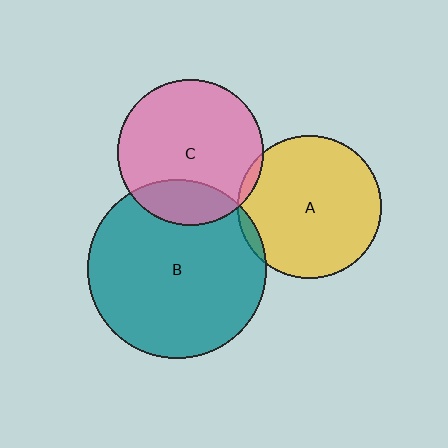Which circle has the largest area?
Circle B (teal).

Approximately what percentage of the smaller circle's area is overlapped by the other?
Approximately 5%.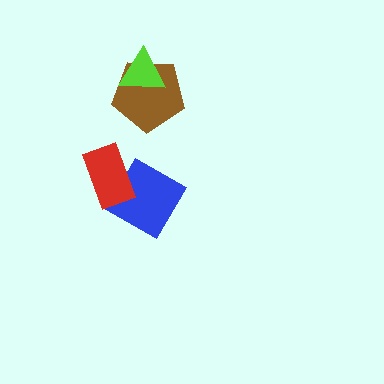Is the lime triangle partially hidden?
No, no other shape covers it.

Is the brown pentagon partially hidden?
Yes, it is partially covered by another shape.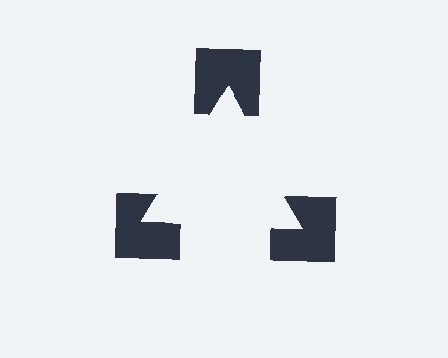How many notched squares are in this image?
There are 3 — one at each vertex of the illusory triangle.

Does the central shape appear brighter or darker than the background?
It typically appears slightly brighter than the background, even though no actual brightness change is drawn.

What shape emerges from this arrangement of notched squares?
An illusory triangle — its edges are inferred from the aligned wedge cuts in the notched squares, not physically drawn.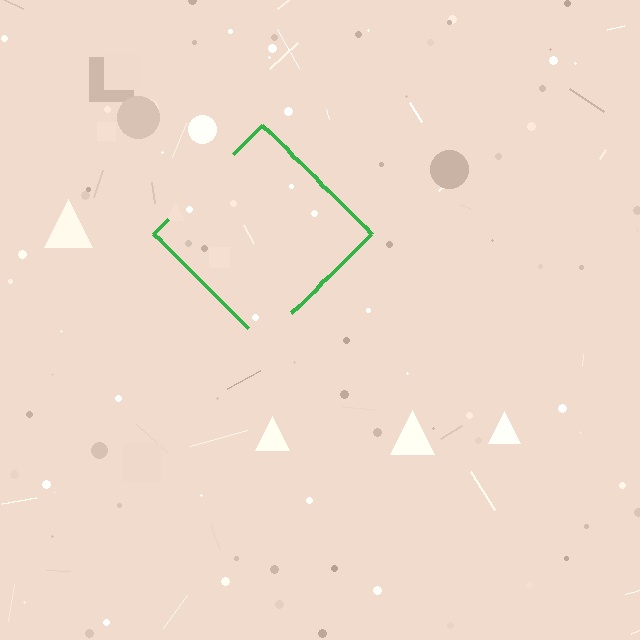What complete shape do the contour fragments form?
The contour fragments form a diamond.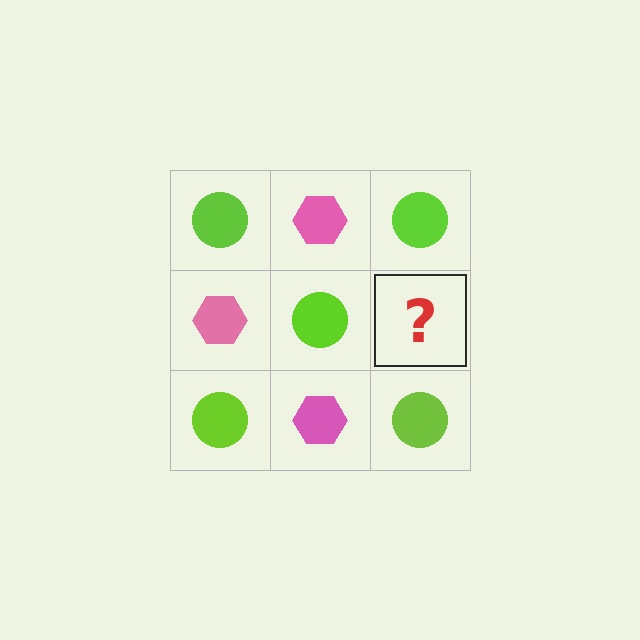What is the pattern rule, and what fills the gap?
The rule is that it alternates lime circle and pink hexagon in a checkerboard pattern. The gap should be filled with a pink hexagon.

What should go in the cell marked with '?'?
The missing cell should contain a pink hexagon.